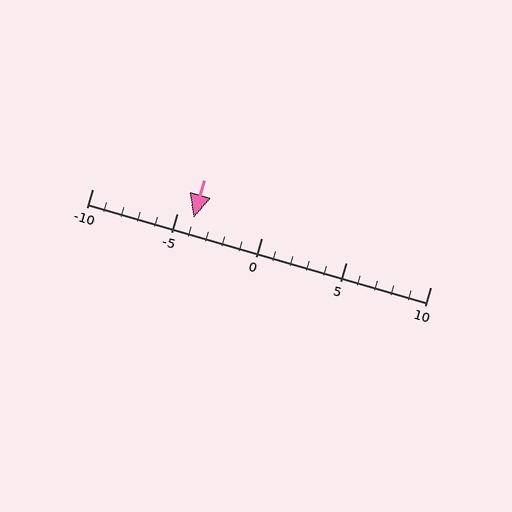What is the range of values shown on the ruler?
The ruler shows values from -10 to 10.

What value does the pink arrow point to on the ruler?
The pink arrow points to approximately -4.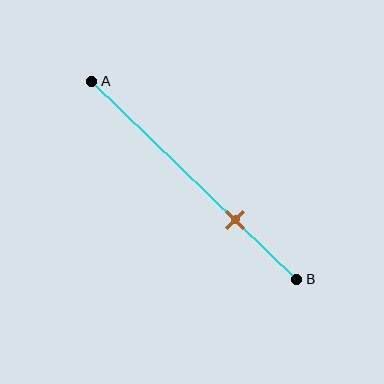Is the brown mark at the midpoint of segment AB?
No, the mark is at about 70% from A, not at the 50% midpoint.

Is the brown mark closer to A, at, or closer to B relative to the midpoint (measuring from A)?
The brown mark is closer to point B than the midpoint of segment AB.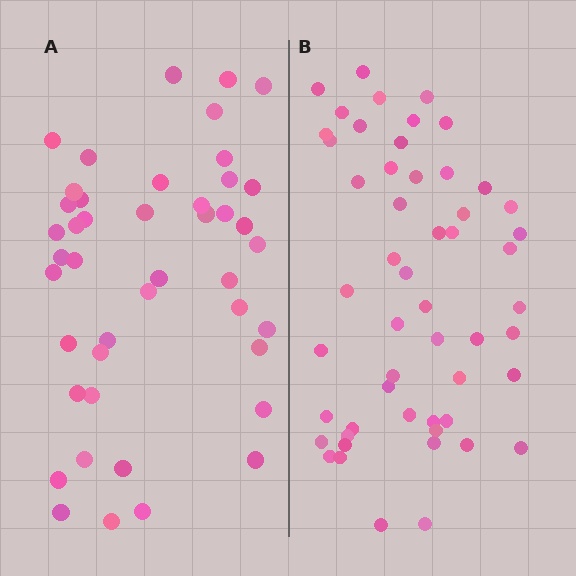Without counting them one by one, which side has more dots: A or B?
Region B (the right region) has more dots.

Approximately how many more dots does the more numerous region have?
Region B has roughly 8 or so more dots than region A.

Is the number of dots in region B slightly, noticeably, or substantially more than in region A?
Region B has only slightly more — the two regions are fairly close. The ratio is roughly 1.2 to 1.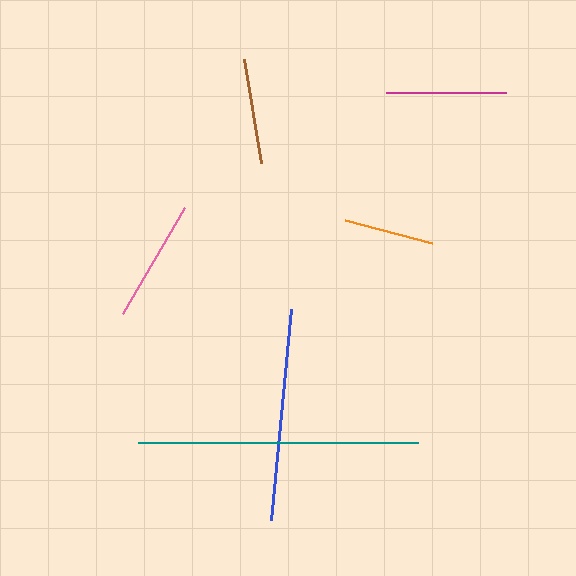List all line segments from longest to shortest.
From longest to shortest: teal, blue, pink, magenta, brown, orange.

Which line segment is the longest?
The teal line is the longest at approximately 280 pixels.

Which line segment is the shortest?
The orange line is the shortest at approximately 91 pixels.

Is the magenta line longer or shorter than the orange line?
The magenta line is longer than the orange line.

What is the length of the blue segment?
The blue segment is approximately 212 pixels long.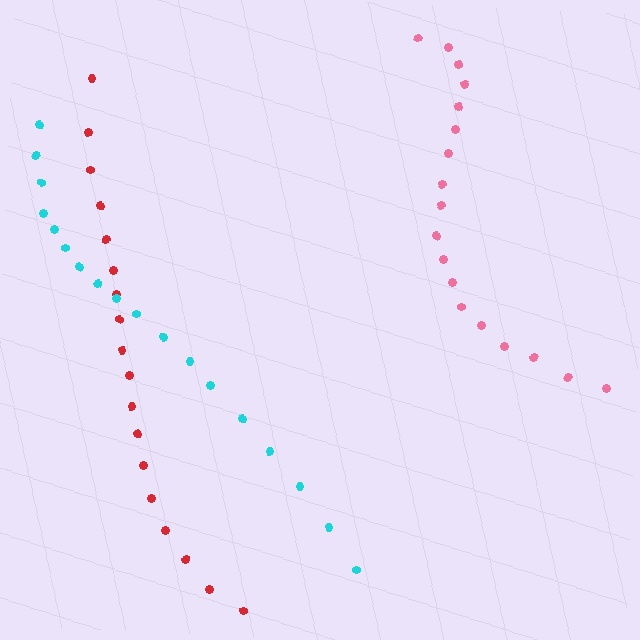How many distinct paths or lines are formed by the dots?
There are 3 distinct paths.